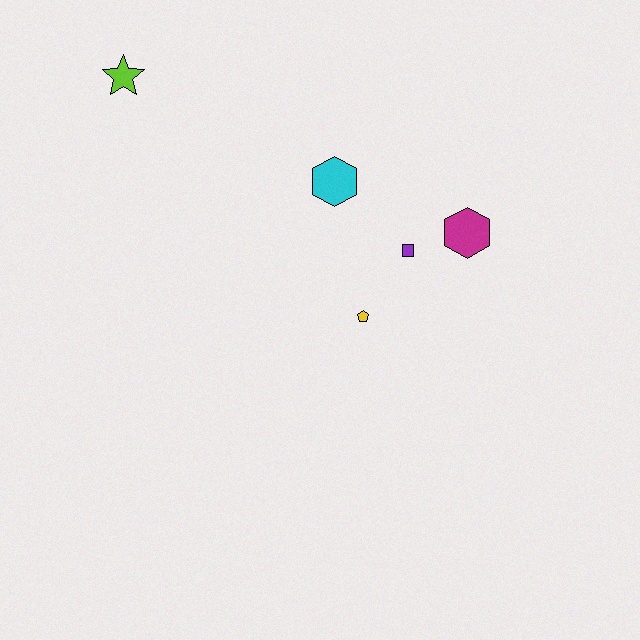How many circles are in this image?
There are no circles.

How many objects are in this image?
There are 5 objects.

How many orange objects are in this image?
There are no orange objects.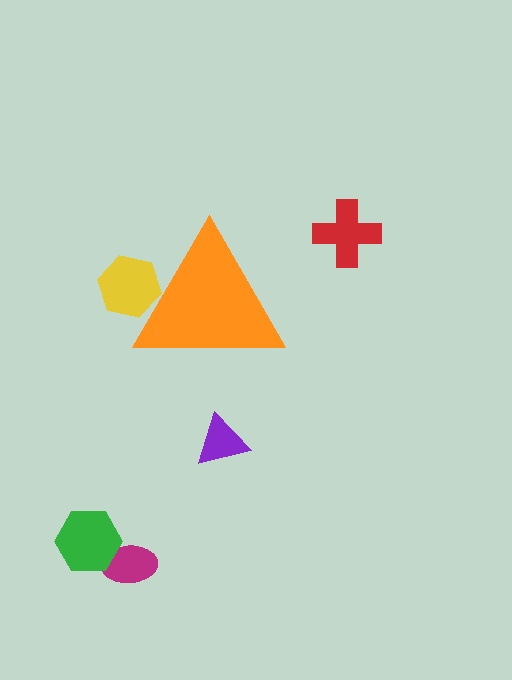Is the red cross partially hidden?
No, the red cross is fully visible.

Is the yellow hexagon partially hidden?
Yes, the yellow hexagon is partially hidden behind the orange triangle.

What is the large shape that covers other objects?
An orange triangle.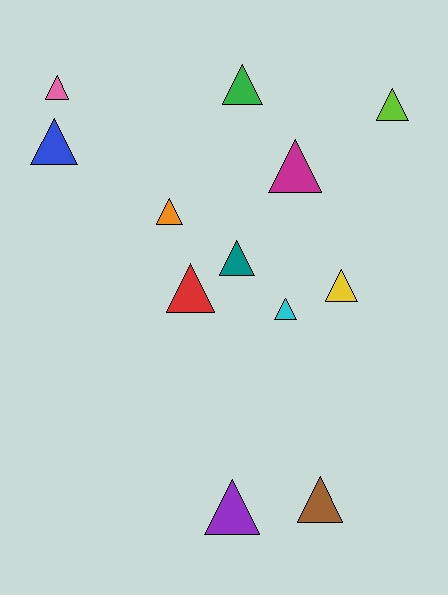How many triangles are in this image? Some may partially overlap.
There are 12 triangles.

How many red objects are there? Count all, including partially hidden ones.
There is 1 red object.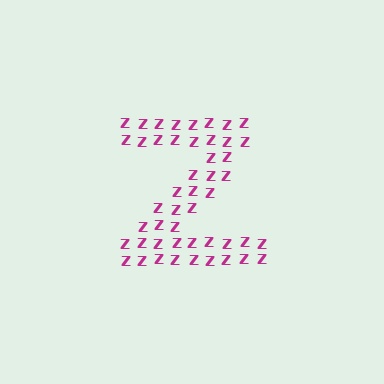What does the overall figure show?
The overall figure shows the letter Z.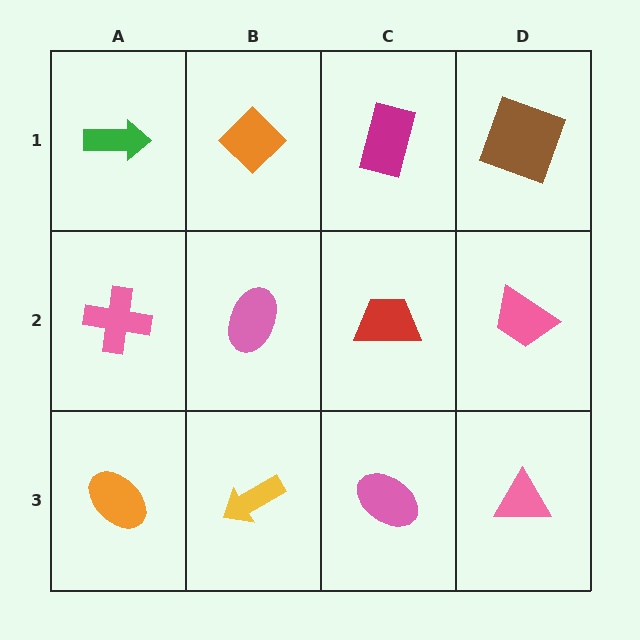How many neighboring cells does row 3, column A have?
2.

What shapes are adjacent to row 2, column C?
A magenta rectangle (row 1, column C), a pink ellipse (row 3, column C), a pink ellipse (row 2, column B), a pink trapezoid (row 2, column D).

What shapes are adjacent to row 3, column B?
A pink ellipse (row 2, column B), an orange ellipse (row 3, column A), a pink ellipse (row 3, column C).